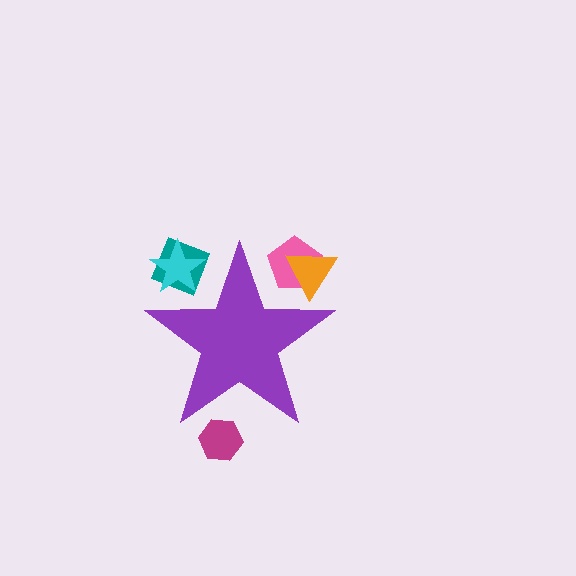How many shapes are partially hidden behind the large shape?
5 shapes are partially hidden.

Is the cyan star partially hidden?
Yes, the cyan star is partially hidden behind the purple star.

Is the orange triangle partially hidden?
Yes, the orange triangle is partially hidden behind the purple star.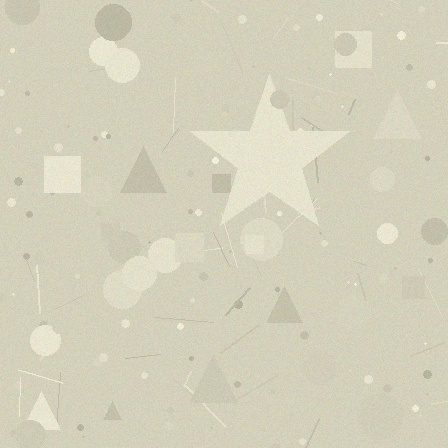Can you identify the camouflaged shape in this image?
The camouflaged shape is a star.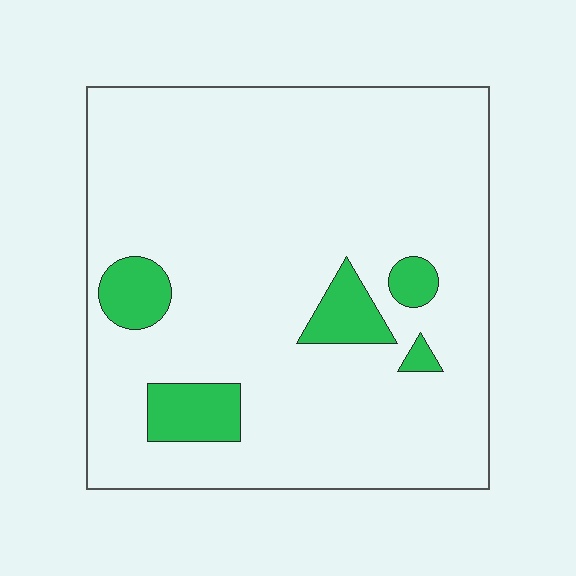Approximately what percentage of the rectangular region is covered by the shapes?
Approximately 10%.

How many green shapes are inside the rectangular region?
5.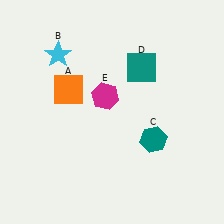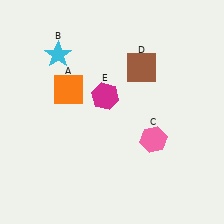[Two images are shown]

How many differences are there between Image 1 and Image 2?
There are 2 differences between the two images.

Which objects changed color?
C changed from teal to pink. D changed from teal to brown.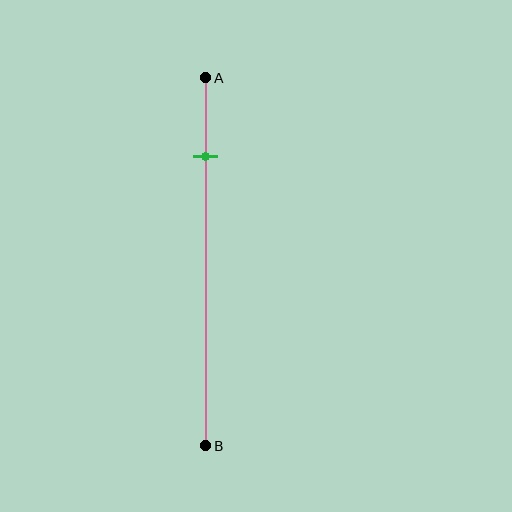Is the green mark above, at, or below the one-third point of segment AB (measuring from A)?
The green mark is above the one-third point of segment AB.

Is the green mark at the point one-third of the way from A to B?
No, the mark is at about 20% from A, not at the 33% one-third point.